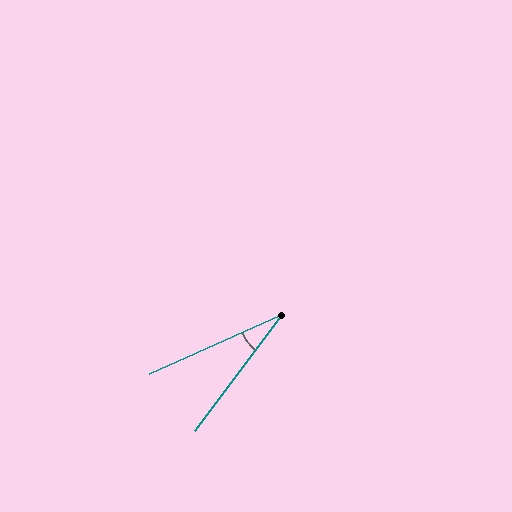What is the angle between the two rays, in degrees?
Approximately 29 degrees.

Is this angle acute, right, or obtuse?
It is acute.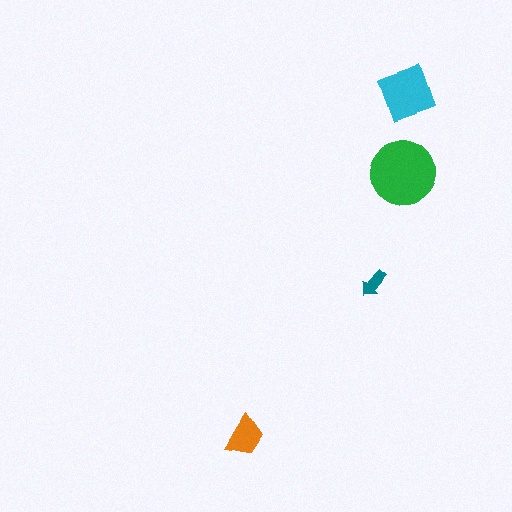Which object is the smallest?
The teal arrow.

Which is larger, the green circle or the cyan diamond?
The green circle.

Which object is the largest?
The green circle.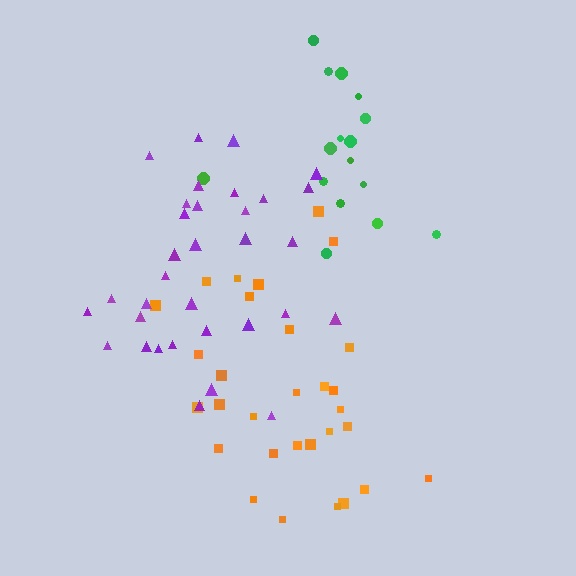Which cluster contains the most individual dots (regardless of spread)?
Purple (33).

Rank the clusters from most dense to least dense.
orange, purple, green.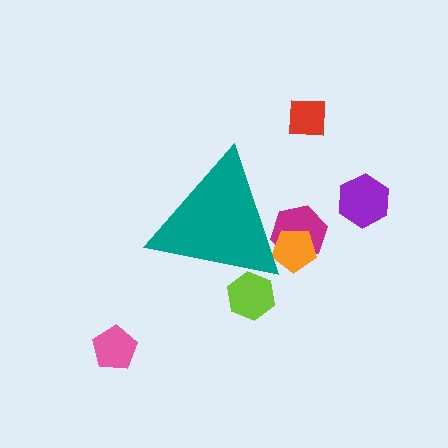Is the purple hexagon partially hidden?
No, the purple hexagon is fully visible.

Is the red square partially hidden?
No, the red square is fully visible.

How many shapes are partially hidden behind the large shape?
3 shapes are partially hidden.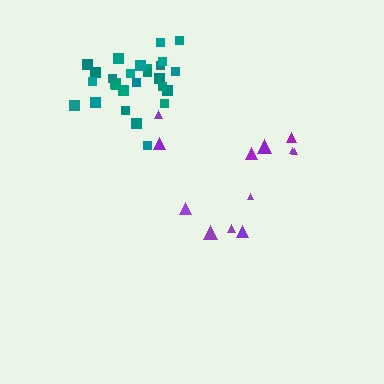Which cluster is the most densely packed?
Teal.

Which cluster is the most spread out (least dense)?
Purple.